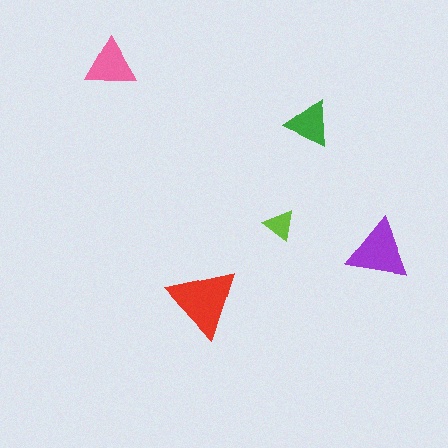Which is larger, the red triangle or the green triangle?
The red one.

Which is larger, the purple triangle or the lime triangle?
The purple one.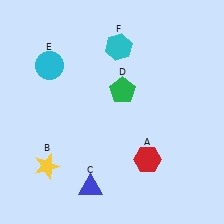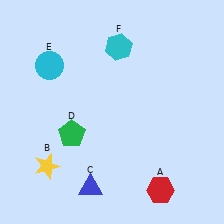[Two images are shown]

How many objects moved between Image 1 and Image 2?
2 objects moved between the two images.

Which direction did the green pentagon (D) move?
The green pentagon (D) moved left.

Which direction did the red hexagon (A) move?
The red hexagon (A) moved down.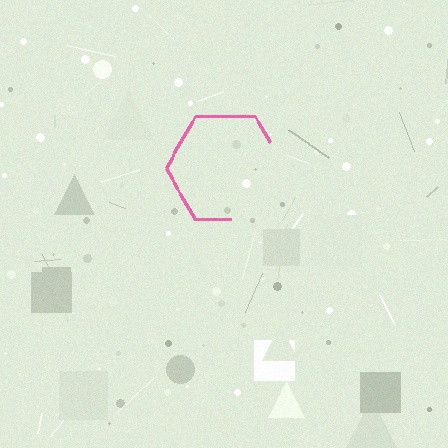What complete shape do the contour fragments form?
The contour fragments form a hexagon.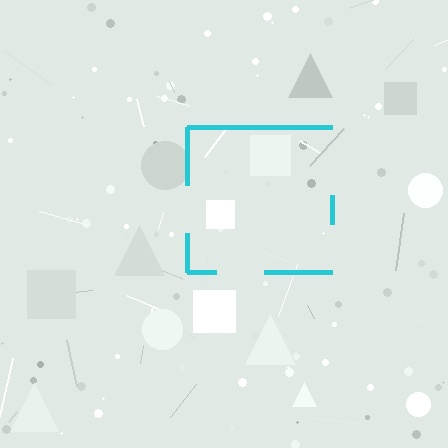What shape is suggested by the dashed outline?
The dashed outline suggests a square.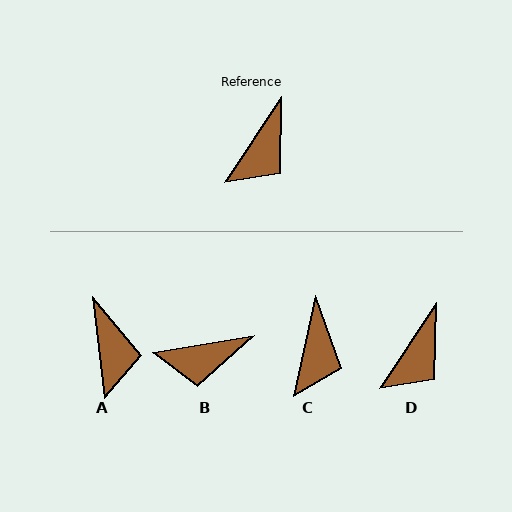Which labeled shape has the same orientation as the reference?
D.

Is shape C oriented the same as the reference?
No, it is off by about 21 degrees.